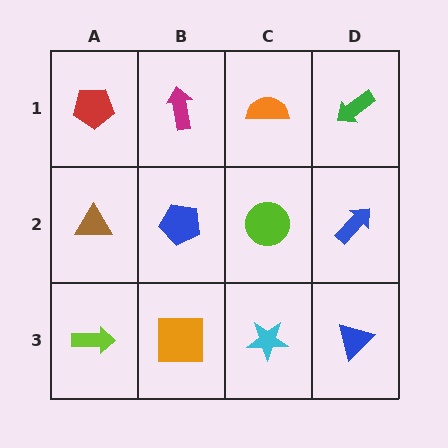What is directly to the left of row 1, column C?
A magenta arrow.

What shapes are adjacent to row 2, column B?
A magenta arrow (row 1, column B), an orange square (row 3, column B), a brown triangle (row 2, column A), a lime circle (row 2, column C).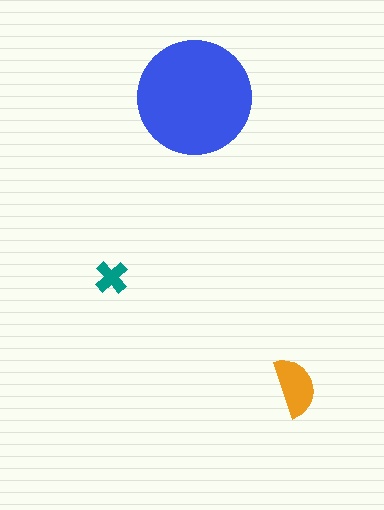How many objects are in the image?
There are 3 objects in the image.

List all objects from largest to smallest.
The blue circle, the orange semicircle, the teal cross.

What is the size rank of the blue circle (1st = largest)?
1st.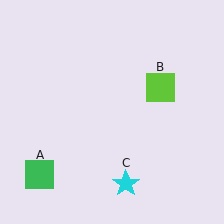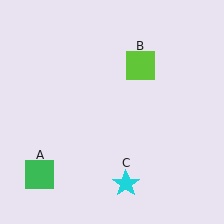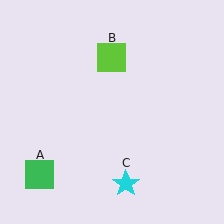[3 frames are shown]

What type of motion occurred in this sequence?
The lime square (object B) rotated counterclockwise around the center of the scene.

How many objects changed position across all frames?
1 object changed position: lime square (object B).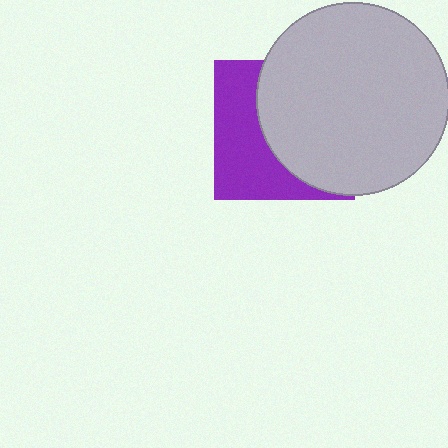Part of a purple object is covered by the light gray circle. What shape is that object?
It is a square.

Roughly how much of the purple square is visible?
A small part of it is visible (roughly 42%).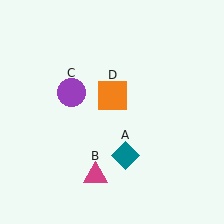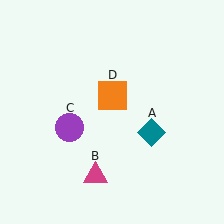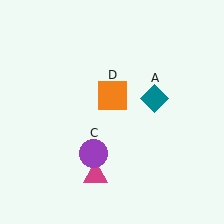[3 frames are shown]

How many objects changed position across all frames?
2 objects changed position: teal diamond (object A), purple circle (object C).